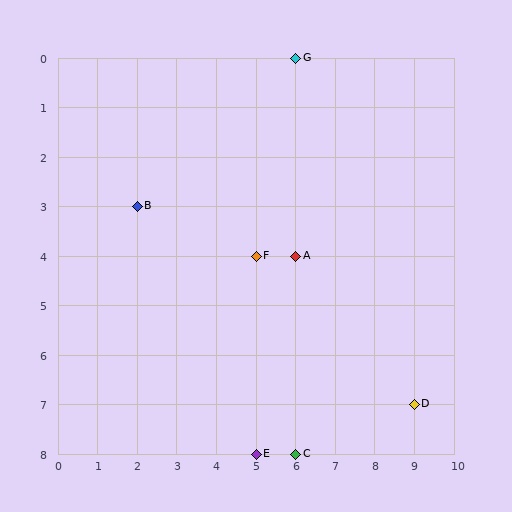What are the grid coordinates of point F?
Point F is at grid coordinates (5, 4).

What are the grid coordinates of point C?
Point C is at grid coordinates (6, 8).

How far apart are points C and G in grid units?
Points C and G are 8 rows apart.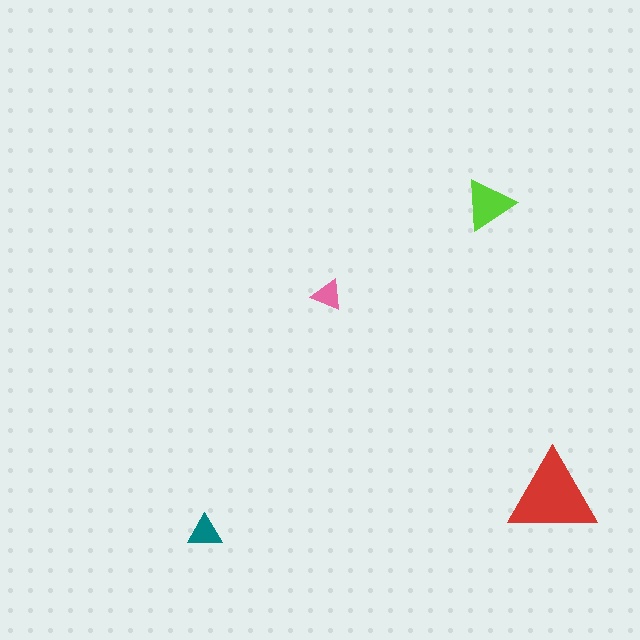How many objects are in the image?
There are 4 objects in the image.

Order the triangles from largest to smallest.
the red one, the lime one, the teal one, the pink one.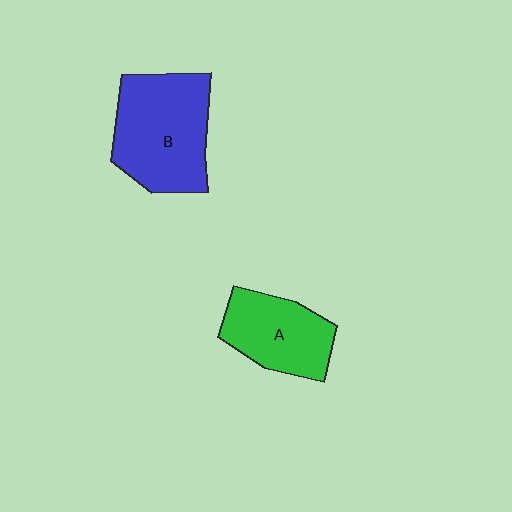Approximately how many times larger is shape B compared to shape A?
Approximately 1.4 times.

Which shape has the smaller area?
Shape A (green).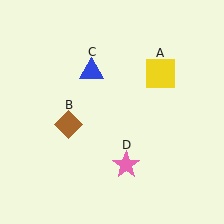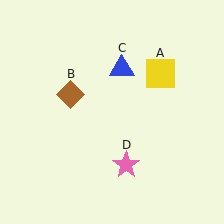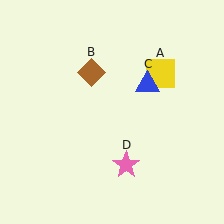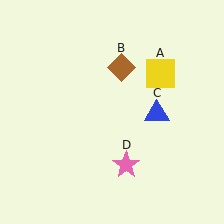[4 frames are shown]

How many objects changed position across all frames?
2 objects changed position: brown diamond (object B), blue triangle (object C).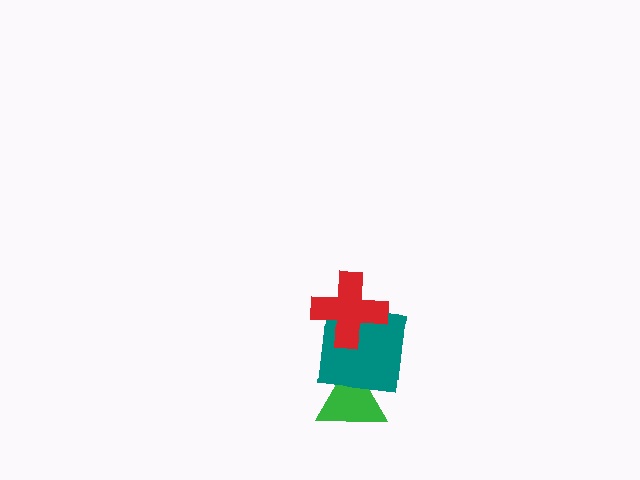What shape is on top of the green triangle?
The teal square is on top of the green triangle.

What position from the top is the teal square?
The teal square is 2nd from the top.